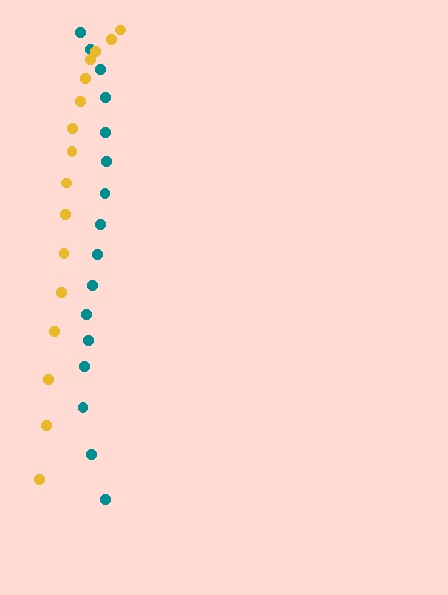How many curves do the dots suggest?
There are 2 distinct paths.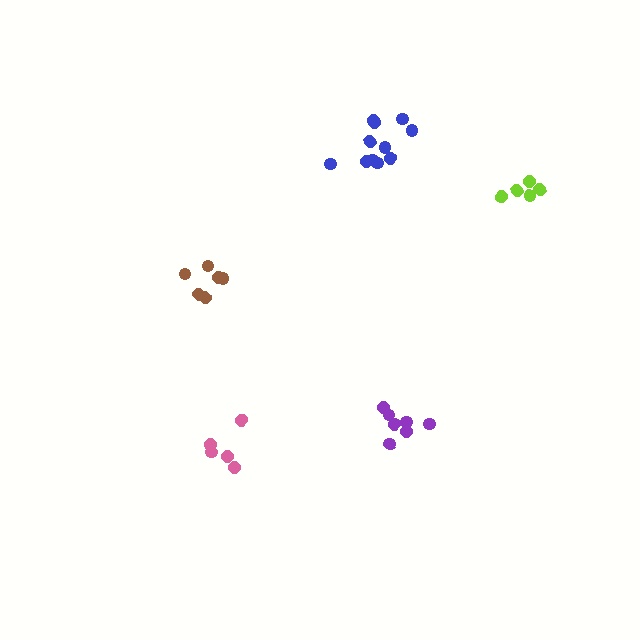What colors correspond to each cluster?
The clusters are colored: brown, purple, lime, blue, pink.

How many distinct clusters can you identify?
There are 5 distinct clusters.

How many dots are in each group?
Group 1: 6 dots, Group 2: 7 dots, Group 3: 5 dots, Group 4: 11 dots, Group 5: 5 dots (34 total).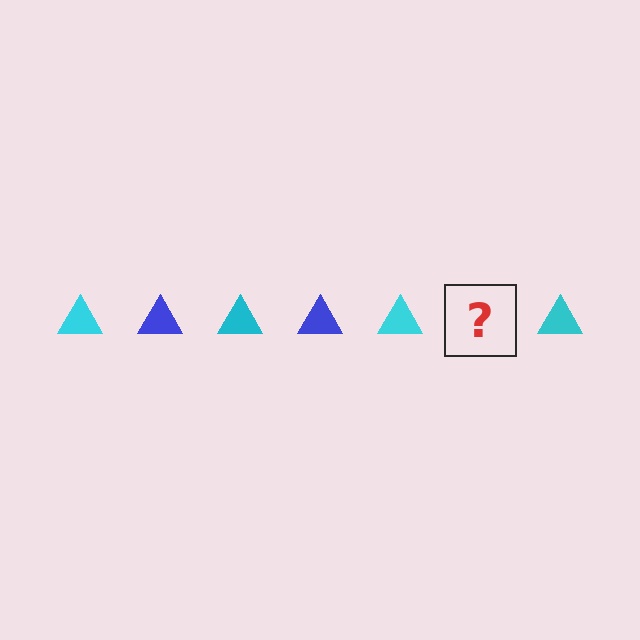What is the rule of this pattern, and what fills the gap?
The rule is that the pattern cycles through cyan, blue triangles. The gap should be filled with a blue triangle.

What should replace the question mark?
The question mark should be replaced with a blue triangle.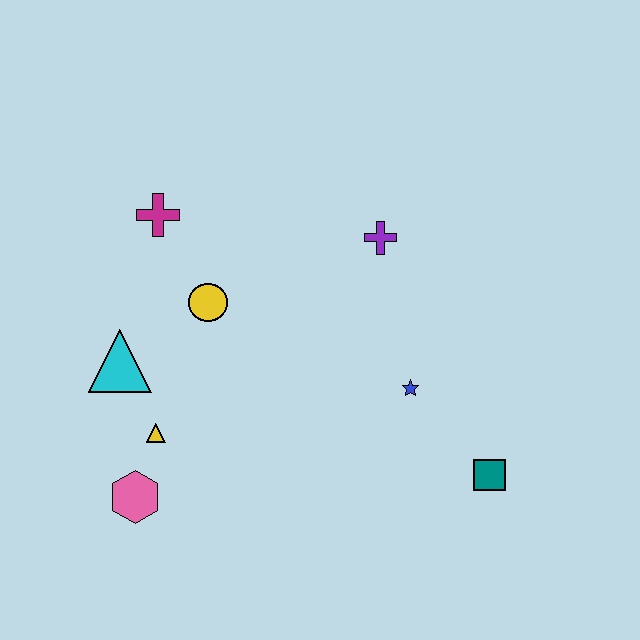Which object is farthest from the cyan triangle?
The teal square is farthest from the cyan triangle.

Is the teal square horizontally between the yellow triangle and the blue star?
No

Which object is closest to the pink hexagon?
The yellow triangle is closest to the pink hexagon.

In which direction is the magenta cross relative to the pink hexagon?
The magenta cross is above the pink hexagon.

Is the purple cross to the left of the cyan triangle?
No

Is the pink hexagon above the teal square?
No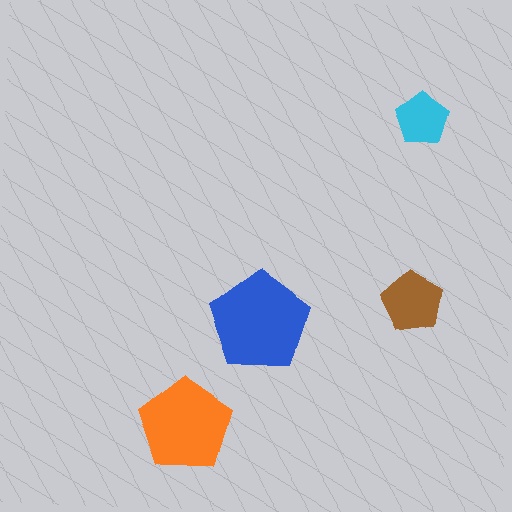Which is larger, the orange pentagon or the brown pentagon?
The orange one.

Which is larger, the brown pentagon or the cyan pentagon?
The brown one.